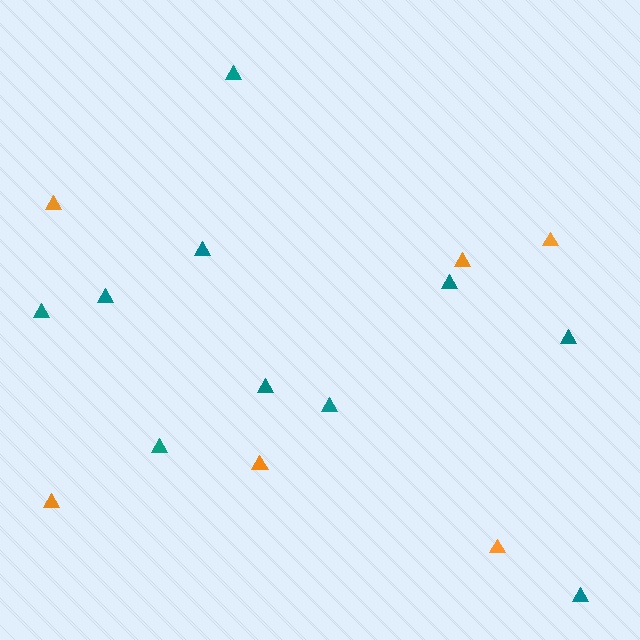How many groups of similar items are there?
There are 2 groups: one group of orange triangles (6) and one group of teal triangles (10).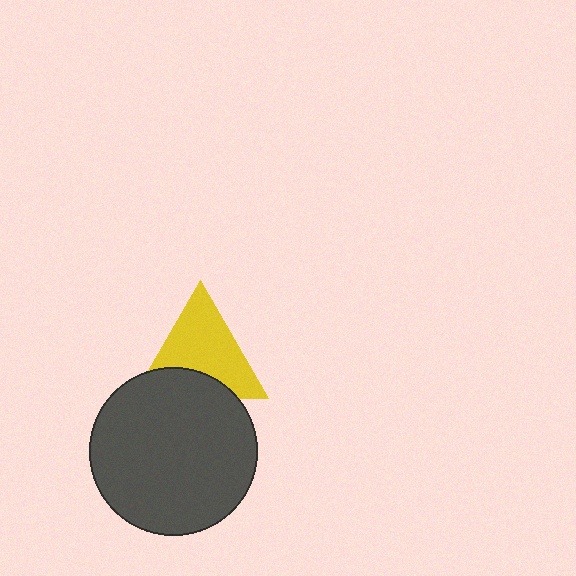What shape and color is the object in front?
The object in front is a dark gray circle.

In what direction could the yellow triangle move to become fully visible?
The yellow triangle could move up. That would shift it out from behind the dark gray circle entirely.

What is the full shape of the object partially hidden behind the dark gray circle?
The partially hidden object is a yellow triangle.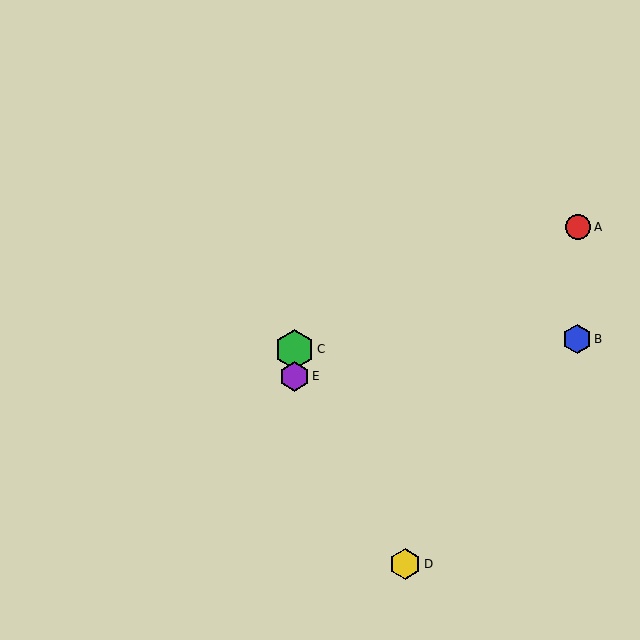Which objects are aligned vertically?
Objects C, E are aligned vertically.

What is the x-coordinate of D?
Object D is at x≈405.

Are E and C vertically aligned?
Yes, both are at x≈294.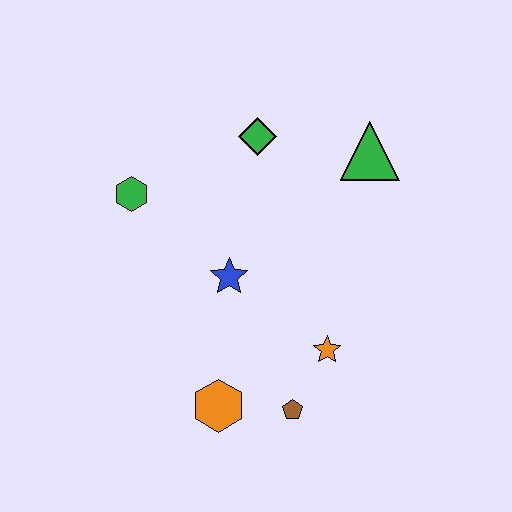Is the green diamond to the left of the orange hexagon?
No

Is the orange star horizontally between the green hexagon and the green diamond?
No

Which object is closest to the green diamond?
The green triangle is closest to the green diamond.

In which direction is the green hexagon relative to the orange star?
The green hexagon is to the left of the orange star.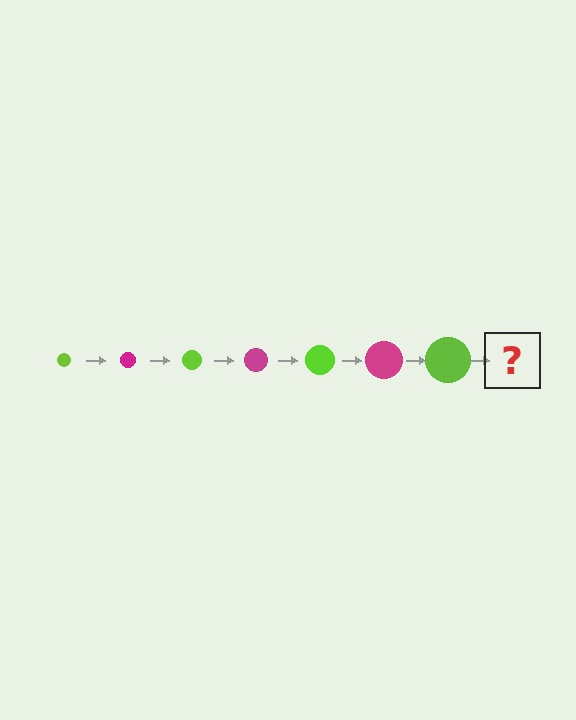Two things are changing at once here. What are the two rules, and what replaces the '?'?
The two rules are that the circle grows larger each step and the color cycles through lime and magenta. The '?' should be a magenta circle, larger than the previous one.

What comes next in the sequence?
The next element should be a magenta circle, larger than the previous one.